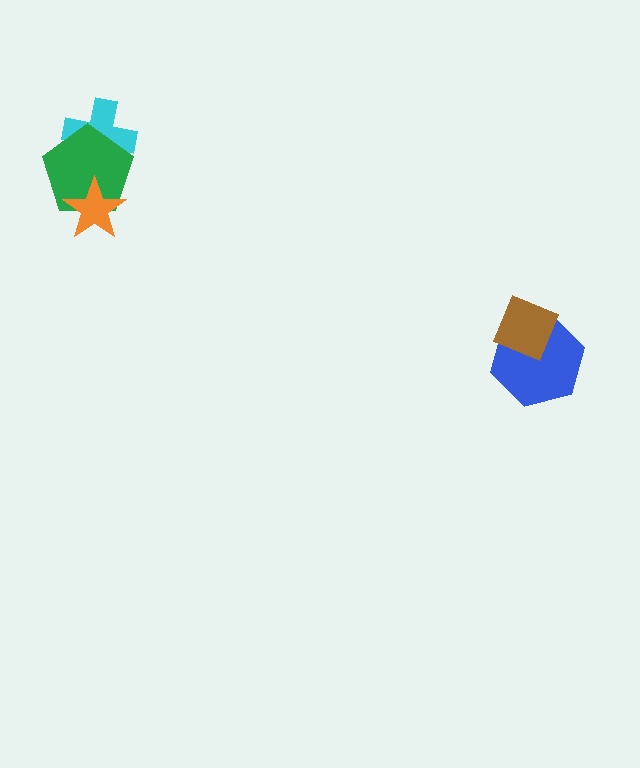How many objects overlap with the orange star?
1 object overlaps with the orange star.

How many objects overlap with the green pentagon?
2 objects overlap with the green pentagon.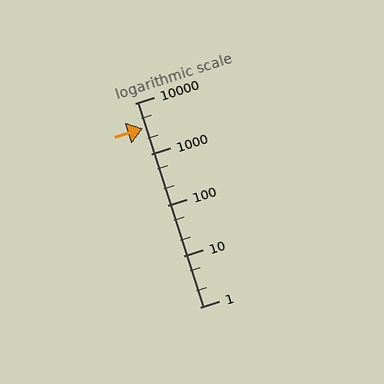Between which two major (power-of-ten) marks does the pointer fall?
The pointer is between 1000 and 10000.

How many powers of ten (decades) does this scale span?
The scale spans 4 decades, from 1 to 10000.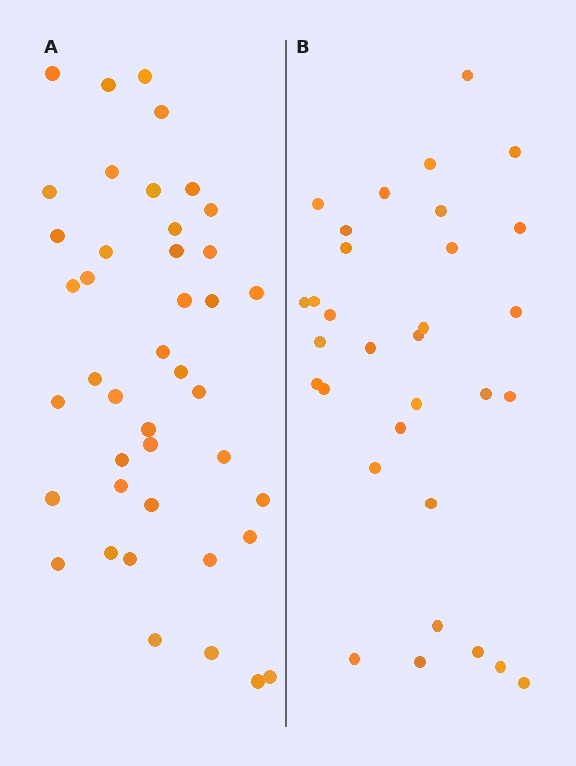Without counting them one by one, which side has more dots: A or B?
Region A (the left region) has more dots.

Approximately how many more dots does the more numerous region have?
Region A has roughly 10 or so more dots than region B.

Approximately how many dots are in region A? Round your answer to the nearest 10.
About 40 dots. (The exact count is 42, which rounds to 40.)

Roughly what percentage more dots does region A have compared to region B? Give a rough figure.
About 30% more.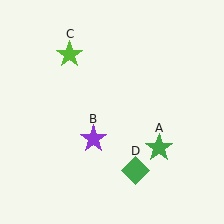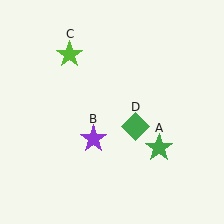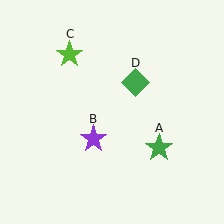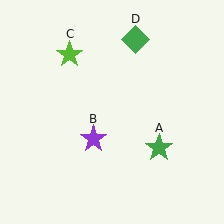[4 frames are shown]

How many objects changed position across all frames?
1 object changed position: green diamond (object D).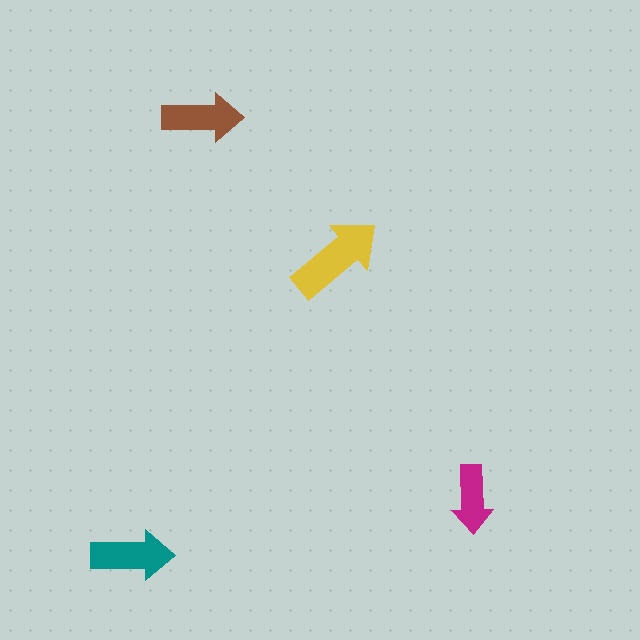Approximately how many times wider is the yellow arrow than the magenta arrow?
About 1.5 times wider.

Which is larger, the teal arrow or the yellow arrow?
The yellow one.